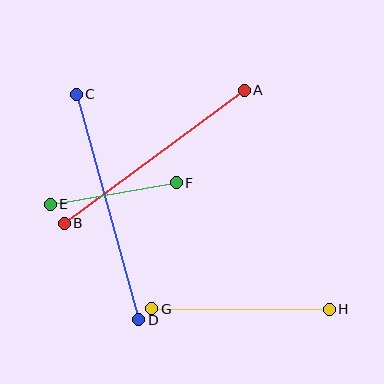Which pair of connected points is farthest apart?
Points C and D are farthest apart.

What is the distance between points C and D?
The distance is approximately 234 pixels.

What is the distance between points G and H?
The distance is approximately 177 pixels.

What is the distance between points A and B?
The distance is approximately 224 pixels.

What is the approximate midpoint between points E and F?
The midpoint is at approximately (113, 194) pixels.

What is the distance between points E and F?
The distance is approximately 128 pixels.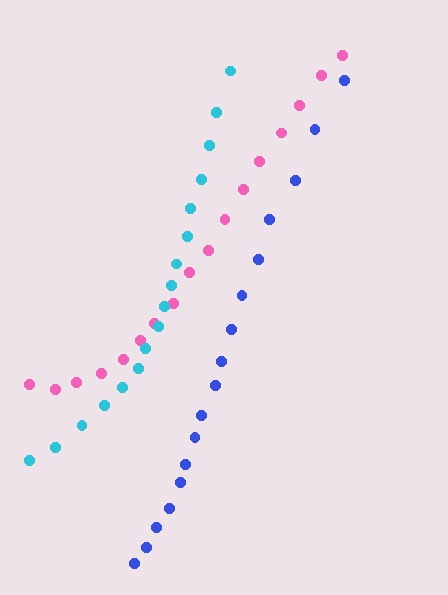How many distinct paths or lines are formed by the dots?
There are 3 distinct paths.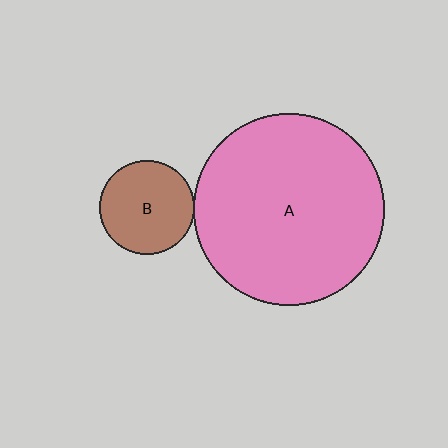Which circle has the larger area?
Circle A (pink).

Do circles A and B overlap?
Yes.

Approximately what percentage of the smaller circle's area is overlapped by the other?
Approximately 5%.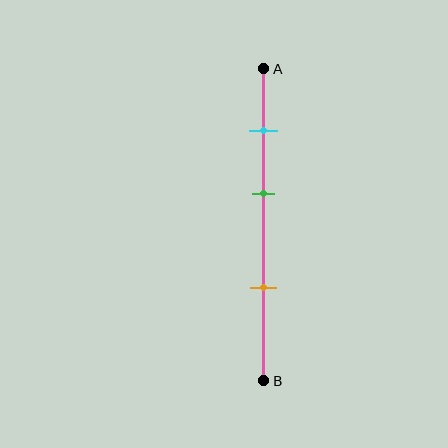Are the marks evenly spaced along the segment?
Yes, the marks are approximately evenly spaced.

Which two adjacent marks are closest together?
The cyan and green marks are the closest adjacent pair.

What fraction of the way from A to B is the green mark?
The green mark is approximately 40% (0.4) of the way from A to B.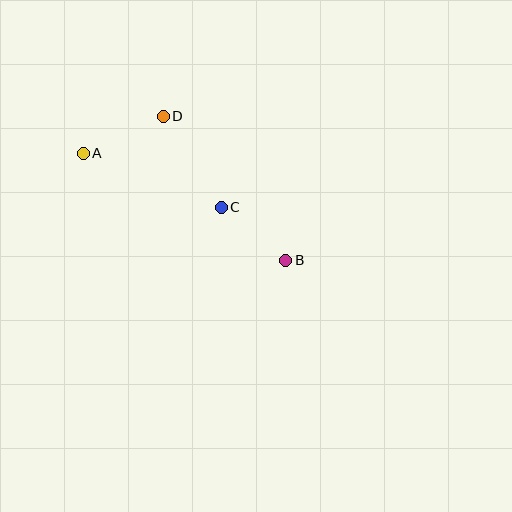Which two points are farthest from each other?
Points A and B are farthest from each other.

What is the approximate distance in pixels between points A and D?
The distance between A and D is approximately 88 pixels.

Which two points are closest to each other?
Points B and C are closest to each other.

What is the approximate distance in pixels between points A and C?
The distance between A and C is approximately 148 pixels.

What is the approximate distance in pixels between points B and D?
The distance between B and D is approximately 189 pixels.